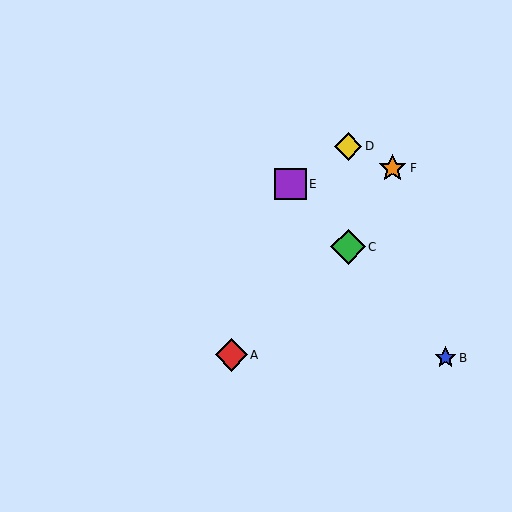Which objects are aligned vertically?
Objects C, D are aligned vertically.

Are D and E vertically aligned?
No, D is at x≈348 and E is at x≈291.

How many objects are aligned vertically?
2 objects (C, D) are aligned vertically.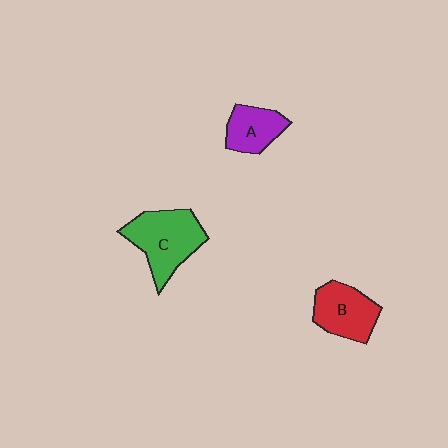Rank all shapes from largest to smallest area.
From largest to smallest: C (green), B (red), A (purple).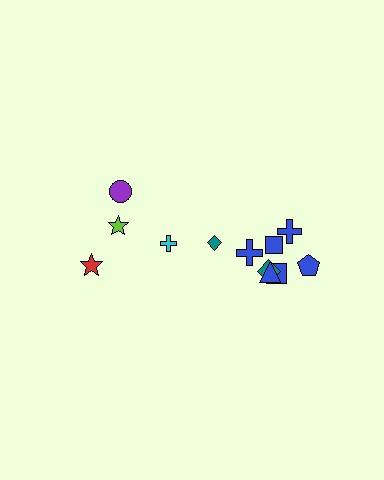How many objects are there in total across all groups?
There are 12 objects.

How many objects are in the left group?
There are 4 objects.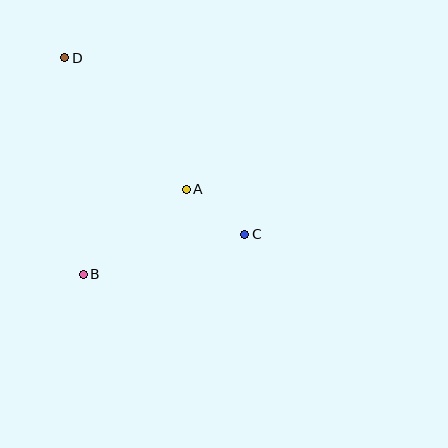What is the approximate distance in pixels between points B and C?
The distance between B and C is approximately 166 pixels.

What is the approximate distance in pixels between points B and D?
The distance between B and D is approximately 217 pixels.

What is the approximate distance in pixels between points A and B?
The distance between A and B is approximately 133 pixels.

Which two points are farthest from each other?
Points C and D are farthest from each other.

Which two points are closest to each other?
Points A and C are closest to each other.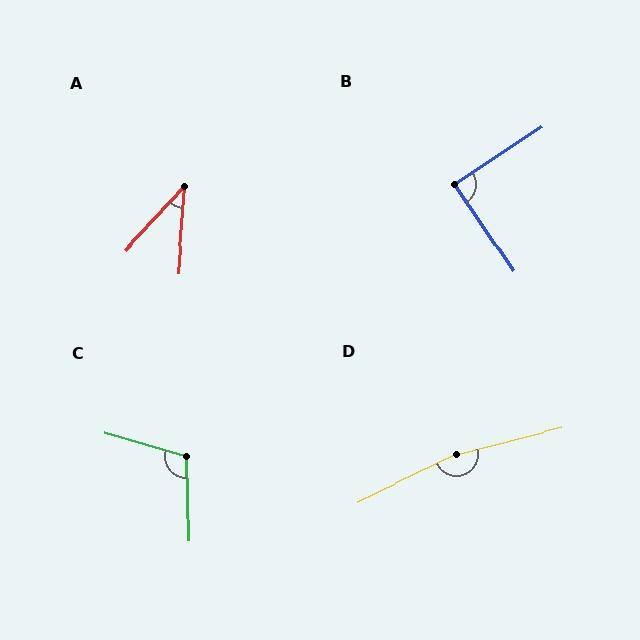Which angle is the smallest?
A, at approximately 39 degrees.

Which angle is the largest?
D, at approximately 169 degrees.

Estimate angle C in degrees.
Approximately 108 degrees.